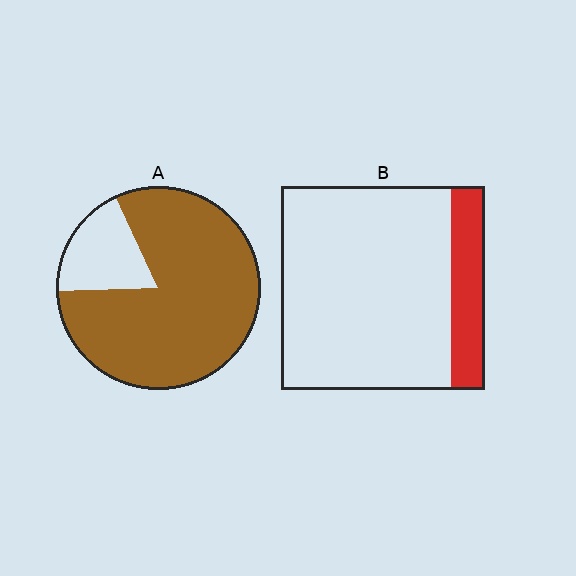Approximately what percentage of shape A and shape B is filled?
A is approximately 80% and B is approximately 15%.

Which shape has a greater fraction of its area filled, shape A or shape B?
Shape A.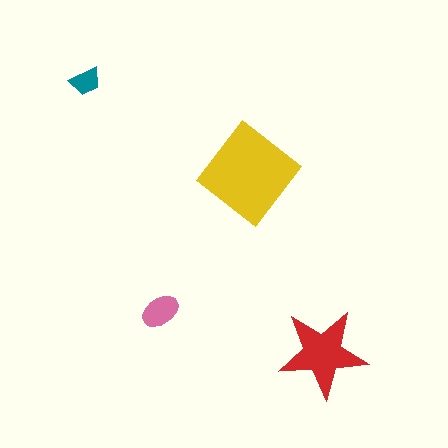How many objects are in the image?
There are 4 objects in the image.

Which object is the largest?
The yellow diamond.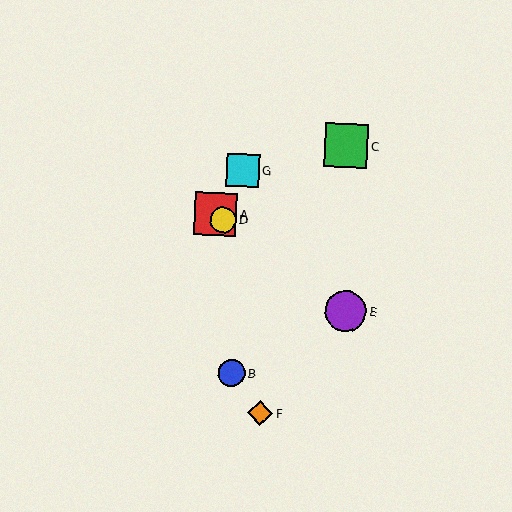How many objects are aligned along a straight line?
3 objects (A, D, E) are aligned along a straight line.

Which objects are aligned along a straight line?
Objects A, D, E are aligned along a straight line.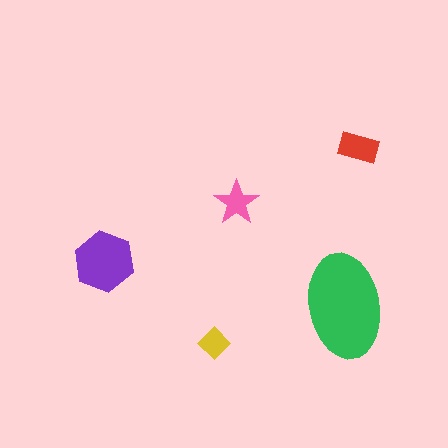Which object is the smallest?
The yellow diamond.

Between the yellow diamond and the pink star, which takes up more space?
The pink star.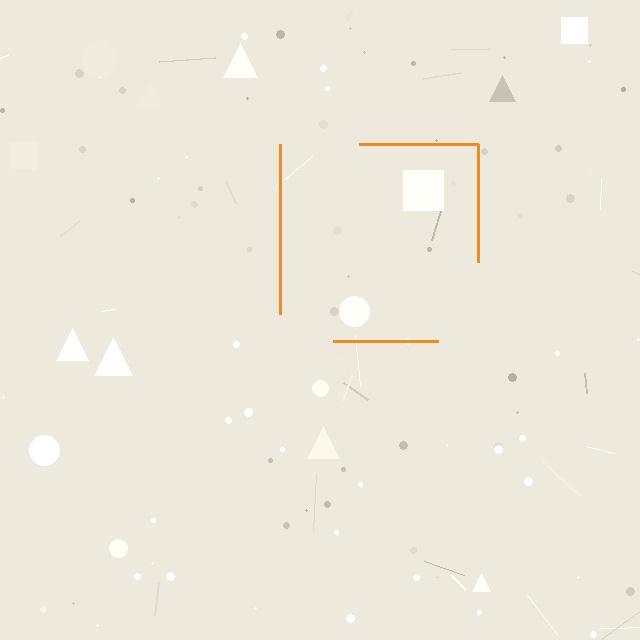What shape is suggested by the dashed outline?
The dashed outline suggests a square.